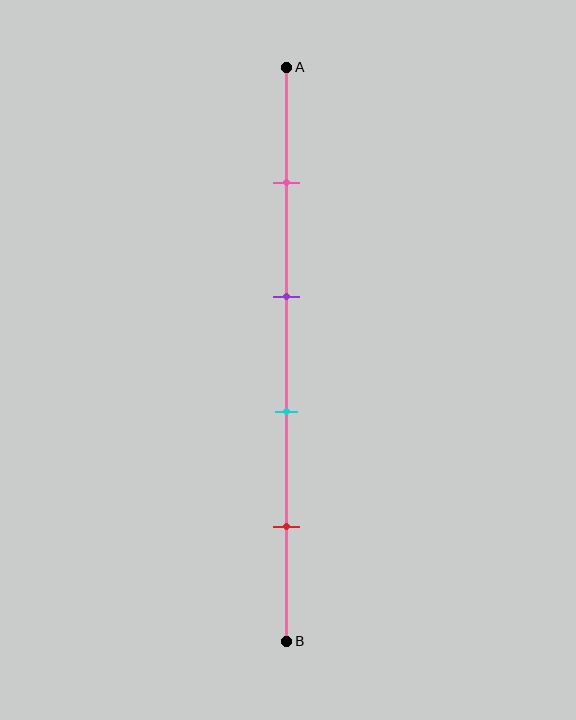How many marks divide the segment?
There are 4 marks dividing the segment.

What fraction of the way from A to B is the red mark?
The red mark is approximately 80% (0.8) of the way from A to B.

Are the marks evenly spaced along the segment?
Yes, the marks are approximately evenly spaced.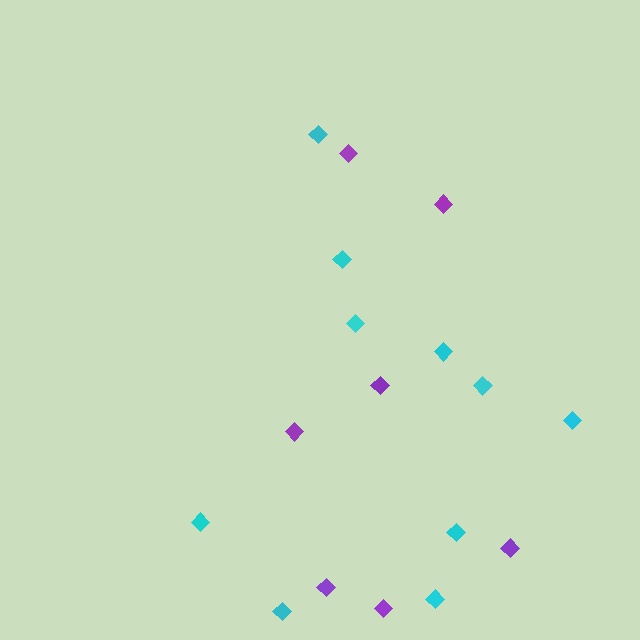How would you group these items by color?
There are 2 groups: one group of cyan diamonds (10) and one group of purple diamonds (7).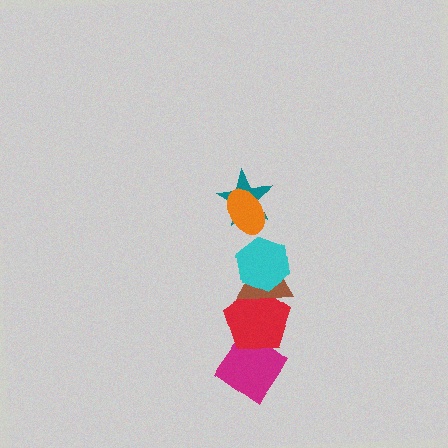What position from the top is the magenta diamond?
The magenta diamond is 6th from the top.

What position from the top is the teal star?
The teal star is 2nd from the top.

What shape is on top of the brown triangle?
The cyan hexagon is on top of the brown triangle.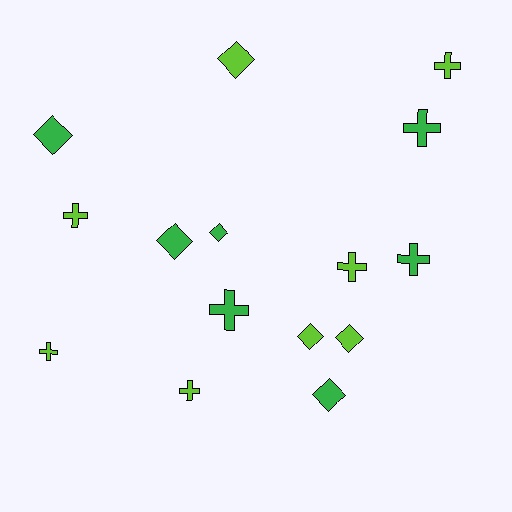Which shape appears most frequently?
Cross, with 8 objects.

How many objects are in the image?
There are 15 objects.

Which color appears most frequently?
Lime, with 8 objects.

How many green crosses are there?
There are 3 green crosses.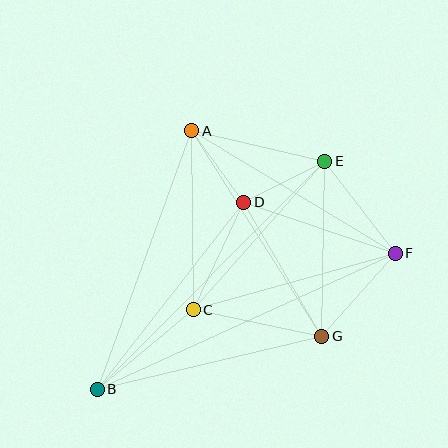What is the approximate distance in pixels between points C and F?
The distance between C and F is approximately 210 pixels.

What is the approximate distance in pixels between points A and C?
The distance between A and C is approximately 179 pixels.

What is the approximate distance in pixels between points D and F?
The distance between D and F is approximately 160 pixels.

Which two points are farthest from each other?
Points B and F are farthest from each other.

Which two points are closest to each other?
Points A and D are closest to each other.